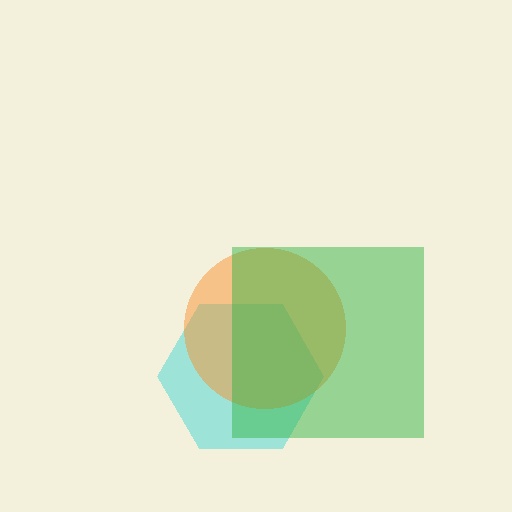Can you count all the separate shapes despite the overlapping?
Yes, there are 3 separate shapes.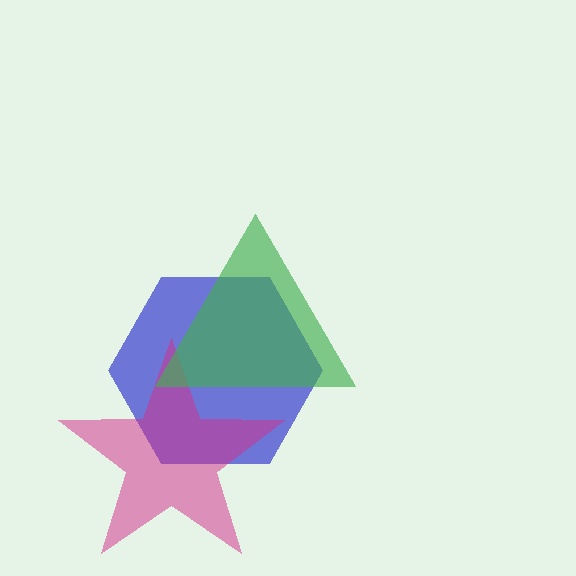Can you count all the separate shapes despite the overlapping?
Yes, there are 3 separate shapes.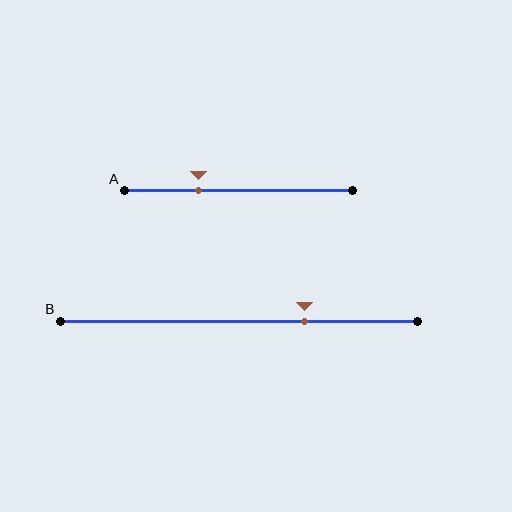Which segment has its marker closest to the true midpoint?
Segment A has its marker closest to the true midpoint.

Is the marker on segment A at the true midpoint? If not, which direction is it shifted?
No, the marker on segment A is shifted to the left by about 17% of the segment length.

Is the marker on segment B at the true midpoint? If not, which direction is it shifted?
No, the marker on segment B is shifted to the right by about 18% of the segment length.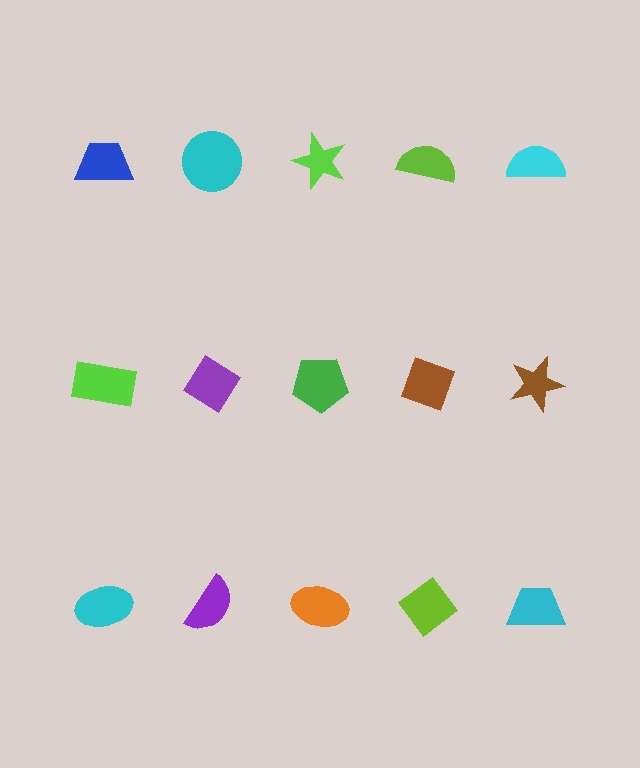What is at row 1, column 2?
A cyan circle.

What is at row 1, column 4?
A lime semicircle.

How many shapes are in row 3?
5 shapes.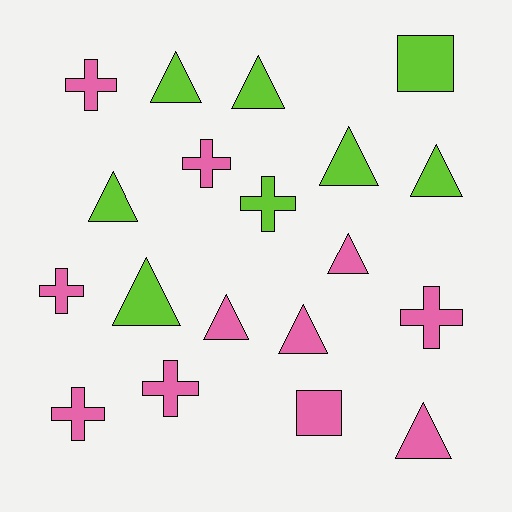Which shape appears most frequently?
Triangle, with 10 objects.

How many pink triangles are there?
There are 4 pink triangles.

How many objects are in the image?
There are 19 objects.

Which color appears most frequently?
Pink, with 11 objects.